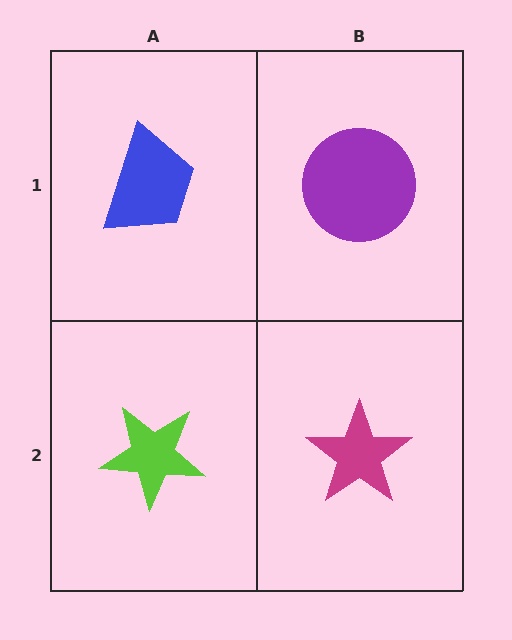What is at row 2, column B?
A magenta star.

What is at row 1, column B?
A purple circle.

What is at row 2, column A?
A lime star.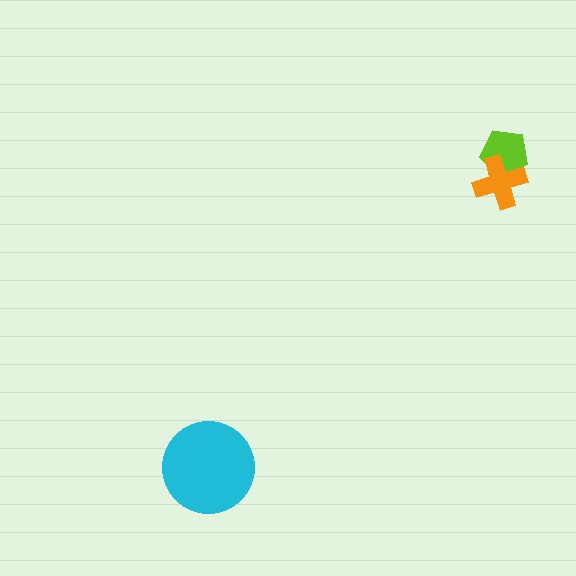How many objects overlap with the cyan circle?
0 objects overlap with the cyan circle.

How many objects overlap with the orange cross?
1 object overlaps with the orange cross.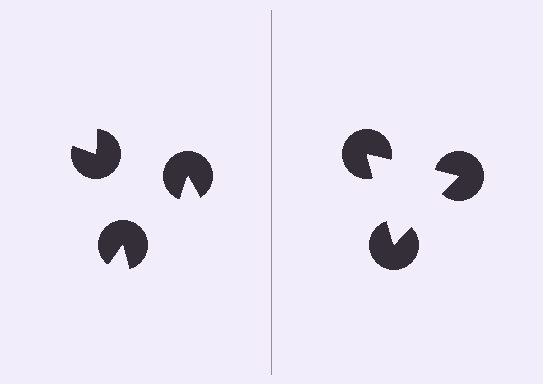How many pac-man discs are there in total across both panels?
6 — 3 on each side.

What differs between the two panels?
The pac-man discs are positioned identically on both sides; only the wedge orientations differ. On the right they align to a triangle; on the left they are misaligned.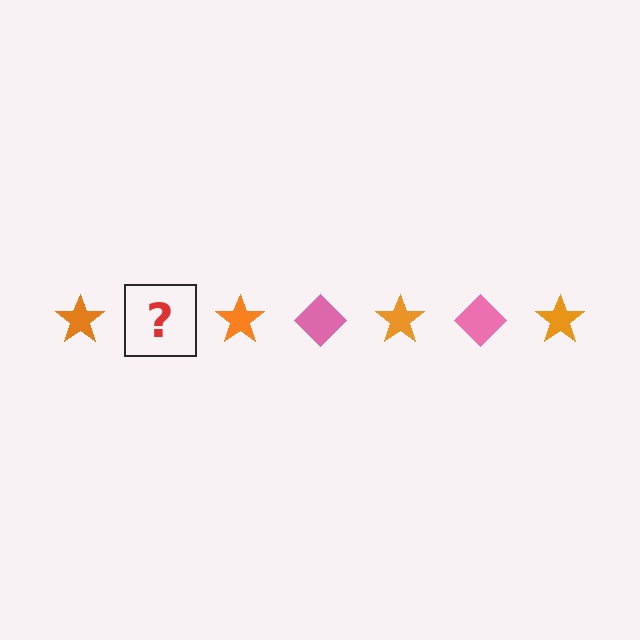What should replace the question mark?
The question mark should be replaced with a pink diamond.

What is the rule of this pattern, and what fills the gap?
The rule is that the pattern alternates between orange star and pink diamond. The gap should be filled with a pink diamond.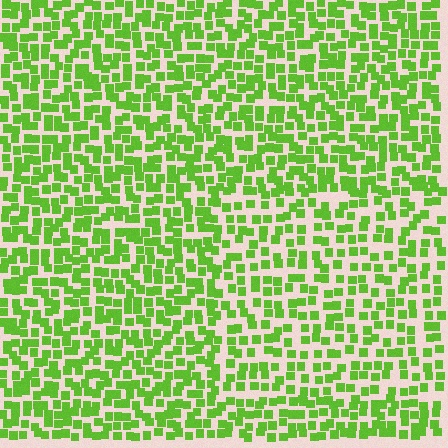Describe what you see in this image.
The image contains small lime elements arranged at two different densities. A rectangle-shaped region is visible where the elements are less densely packed than the surrounding area.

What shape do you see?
I see a rectangle.